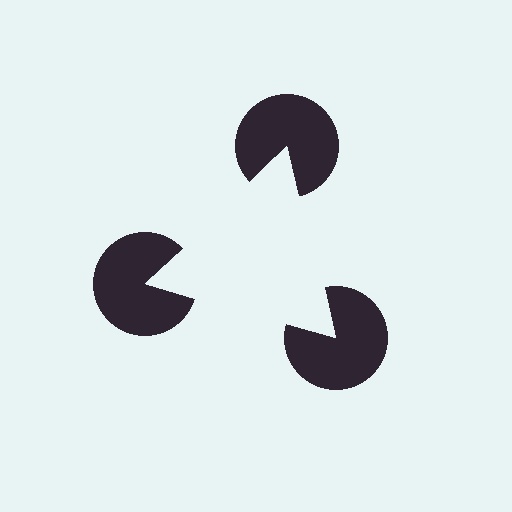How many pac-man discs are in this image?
There are 3 — one at each vertex of the illusory triangle.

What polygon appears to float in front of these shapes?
An illusory triangle — its edges are inferred from the aligned wedge cuts in the pac-man discs, not physically drawn.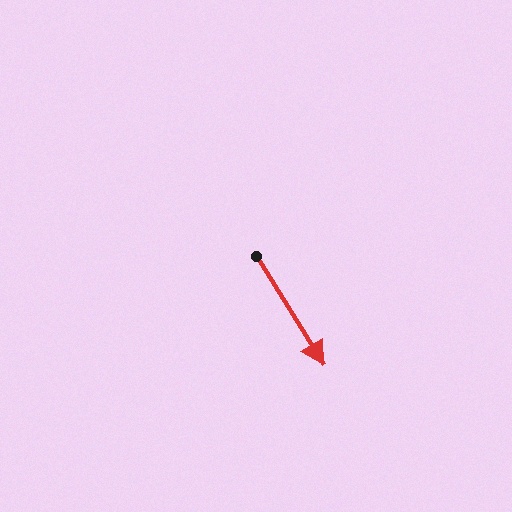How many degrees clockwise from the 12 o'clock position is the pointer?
Approximately 148 degrees.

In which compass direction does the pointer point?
Southeast.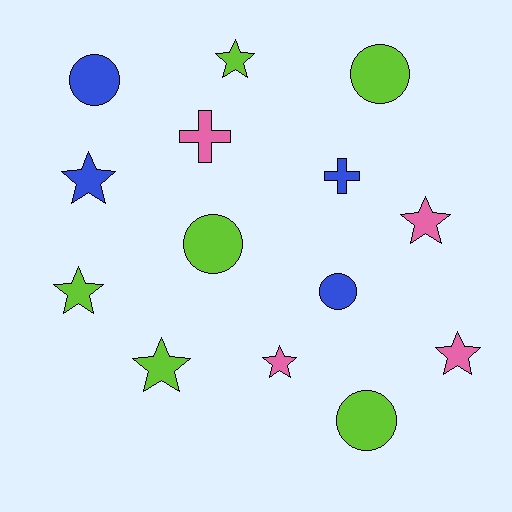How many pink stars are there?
There are 3 pink stars.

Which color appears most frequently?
Lime, with 6 objects.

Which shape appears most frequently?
Star, with 7 objects.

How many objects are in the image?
There are 14 objects.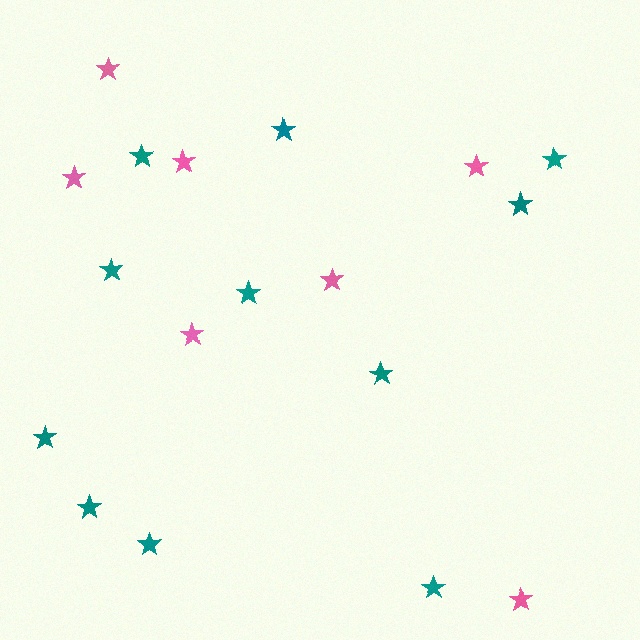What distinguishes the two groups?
There are 2 groups: one group of teal stars (11) and one group of pink stars (7).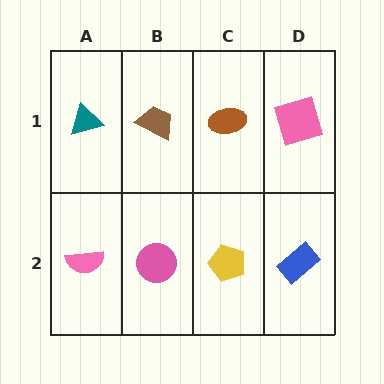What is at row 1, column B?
A brown trapezoid.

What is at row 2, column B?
A pink circle.